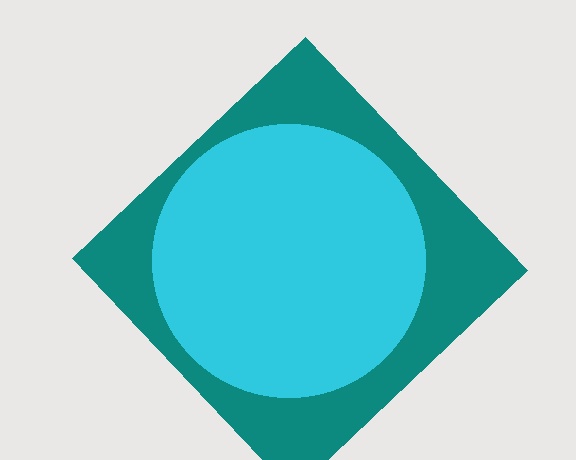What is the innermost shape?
The cyan circle.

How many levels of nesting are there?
2.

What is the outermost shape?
The teal diamond.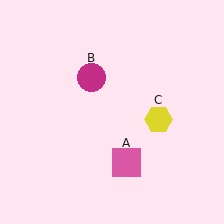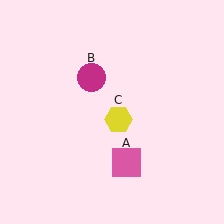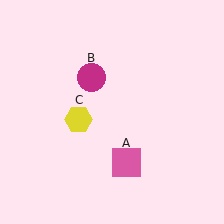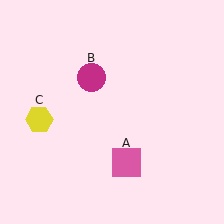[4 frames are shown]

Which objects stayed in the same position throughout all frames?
Pink square (object A) and magenta circle (object B) remained stationary.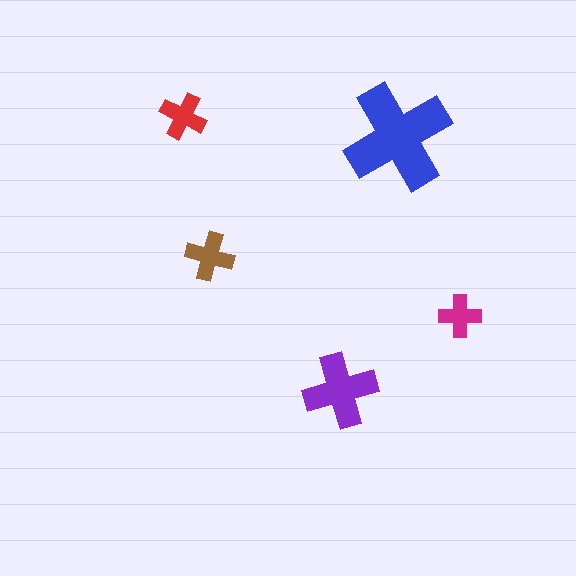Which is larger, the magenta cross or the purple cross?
The purple one.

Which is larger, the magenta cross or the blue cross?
The blue one.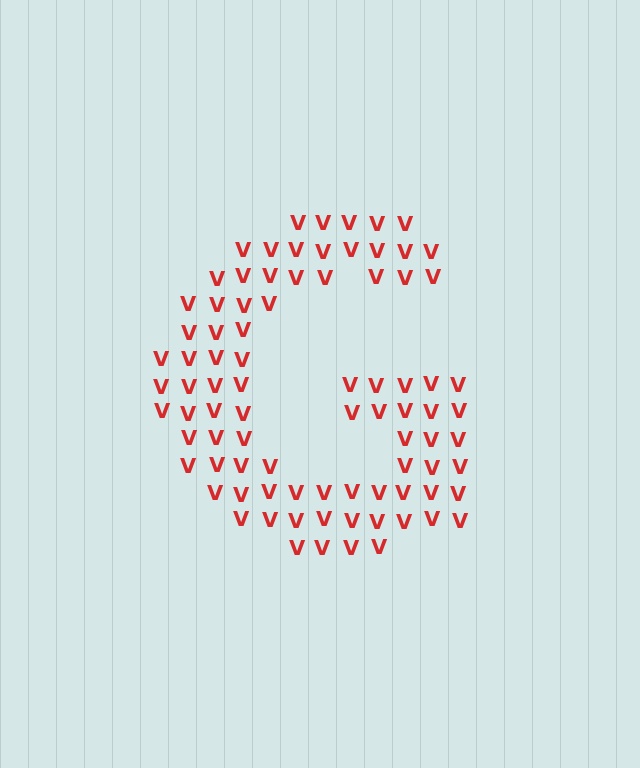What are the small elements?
The small elements are letter V's.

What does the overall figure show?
The overall figure shows the letter G.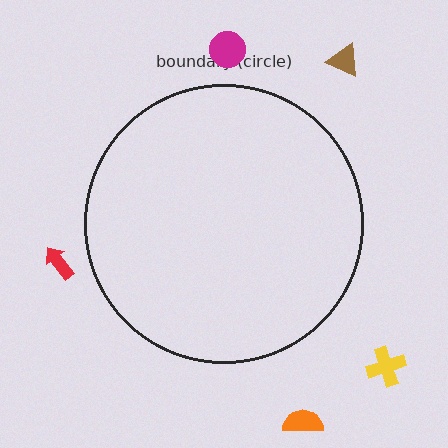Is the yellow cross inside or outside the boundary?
Outside.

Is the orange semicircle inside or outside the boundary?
Outside.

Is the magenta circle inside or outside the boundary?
Outside.